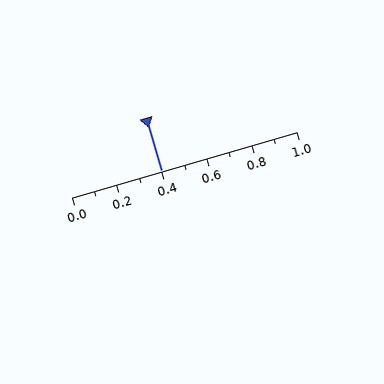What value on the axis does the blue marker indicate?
The marker indicates approximately 0.4.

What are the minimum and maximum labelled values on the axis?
The axis runs from 0.0 to 1.0.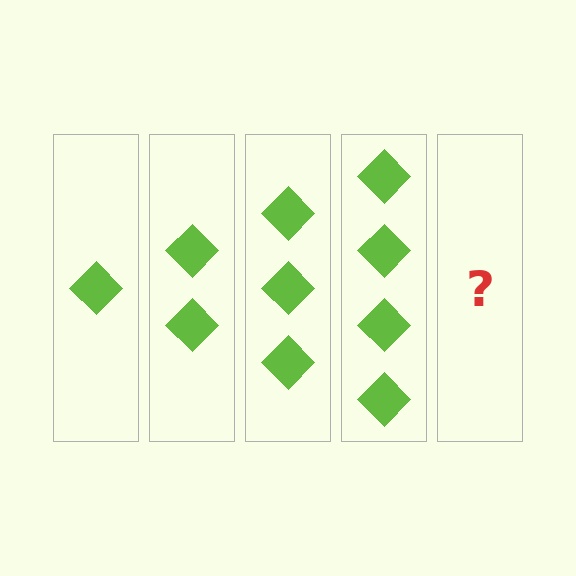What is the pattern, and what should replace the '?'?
The pattern is that each step adds one more diamond. The '?' should be 5 diamonds.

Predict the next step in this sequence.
The next step is 5 diamonds.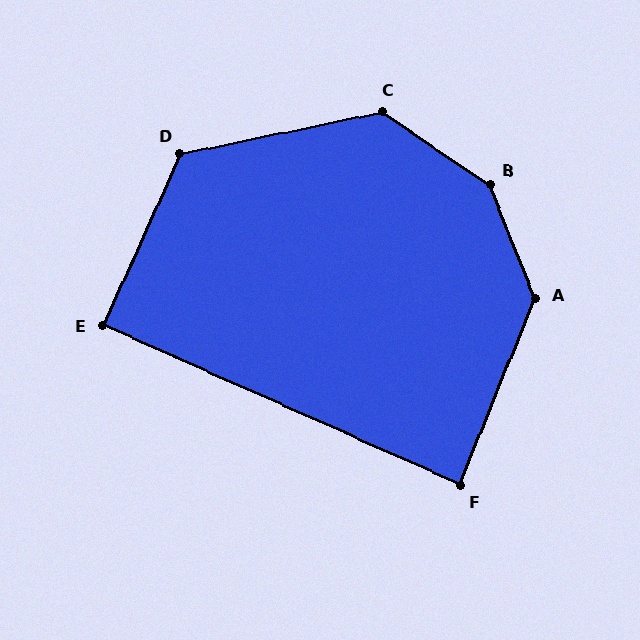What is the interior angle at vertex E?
Approximately 90 degrees (approximately right).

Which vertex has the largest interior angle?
B, at approximately 146 degrees.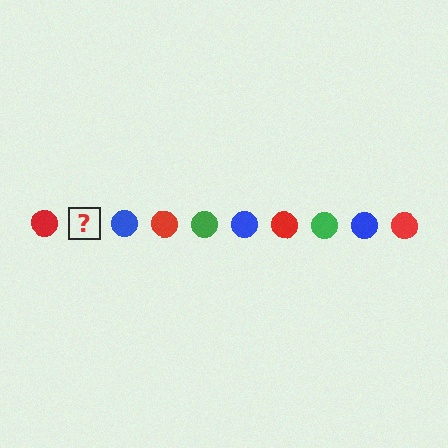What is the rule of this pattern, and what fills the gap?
The rule is that the pattern cycles through red, green, blue circles. The gap should be filled with a green circle.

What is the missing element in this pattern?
The missing element is a green circle.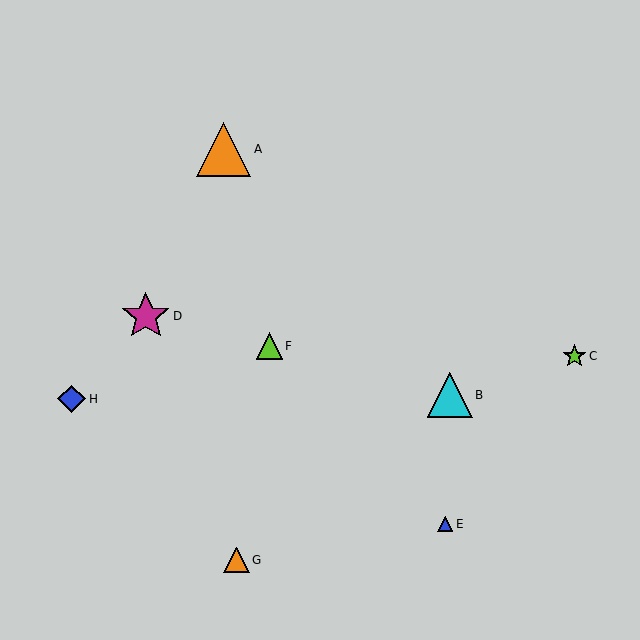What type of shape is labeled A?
Shape A is an orange triangle.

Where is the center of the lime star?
The center of the lime star is at (575, 356).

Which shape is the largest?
The orange triangle (labeled A) is the largest.